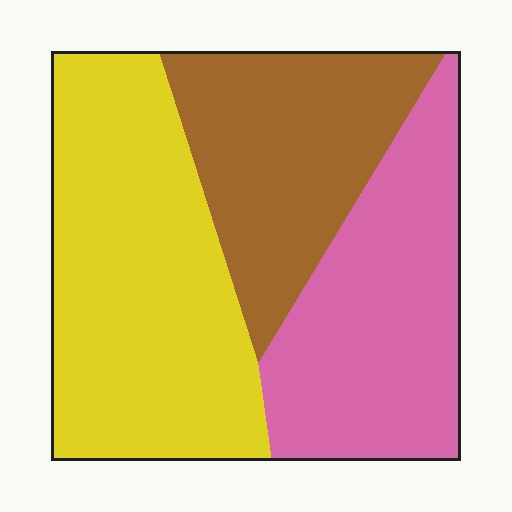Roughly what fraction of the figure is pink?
Pink covers about 30% of the figure.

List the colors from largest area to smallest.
From largest to smallest: yellow, pink, brown.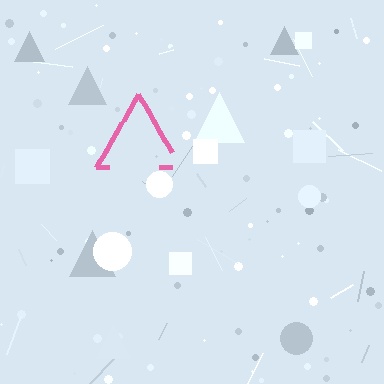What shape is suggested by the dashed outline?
The dashed outline suggests a triangle.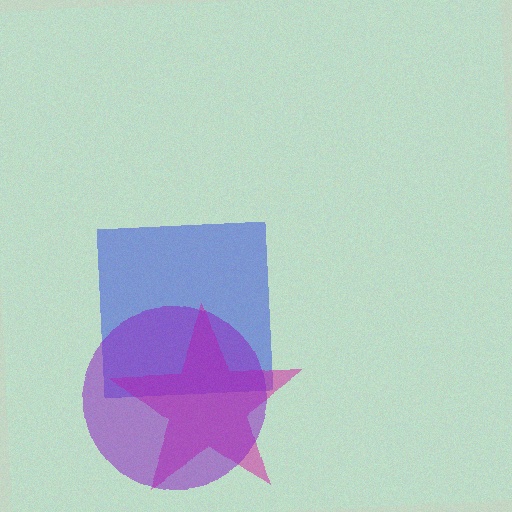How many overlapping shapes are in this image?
There are 3 overlapping shapes in the image.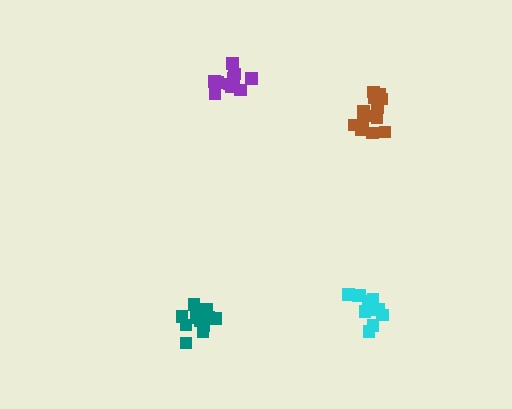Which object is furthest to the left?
The teal cluster is leftmost.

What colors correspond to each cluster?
The clusters are colored: brown, teal, cyan, purple.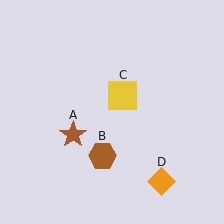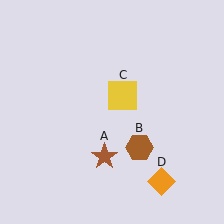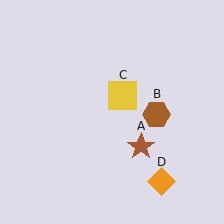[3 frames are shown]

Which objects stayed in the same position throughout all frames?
Yellow square (object C) and orange diamond (object D) remained stationary.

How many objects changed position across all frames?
2 objects changed position: brown star (object A), brown hexagon (object B).